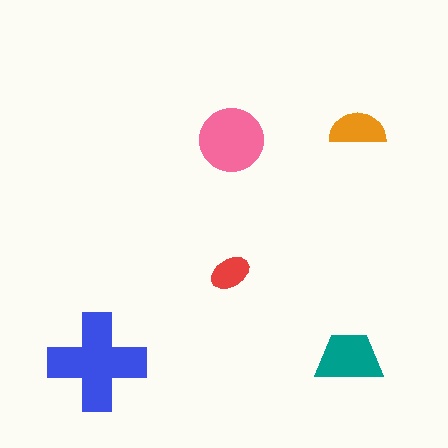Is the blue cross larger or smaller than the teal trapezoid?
Larger.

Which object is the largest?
The blue cross.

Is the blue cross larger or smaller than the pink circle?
Larger.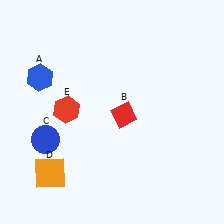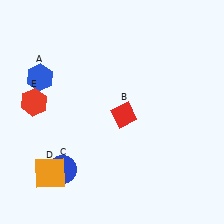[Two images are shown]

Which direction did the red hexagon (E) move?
The red hexagon (E) moved left.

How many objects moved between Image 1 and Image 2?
2 objects moved between the two images.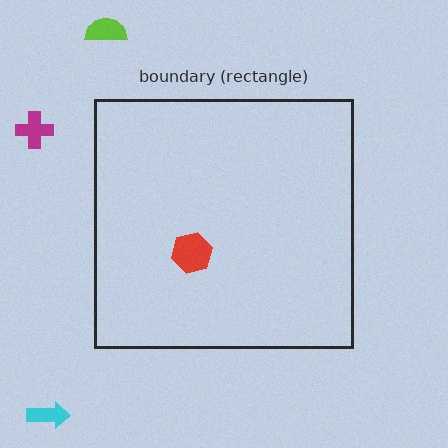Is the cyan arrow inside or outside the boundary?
Outside.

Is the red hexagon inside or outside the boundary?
Inside.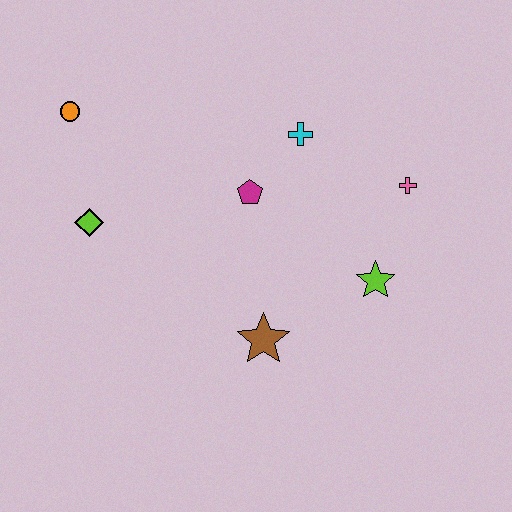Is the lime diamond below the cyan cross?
Yes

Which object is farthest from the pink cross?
The orange circle is farthest from the pink cross.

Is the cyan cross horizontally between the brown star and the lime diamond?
No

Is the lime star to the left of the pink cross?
Yes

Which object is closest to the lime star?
The pink cross is closest to the lime star.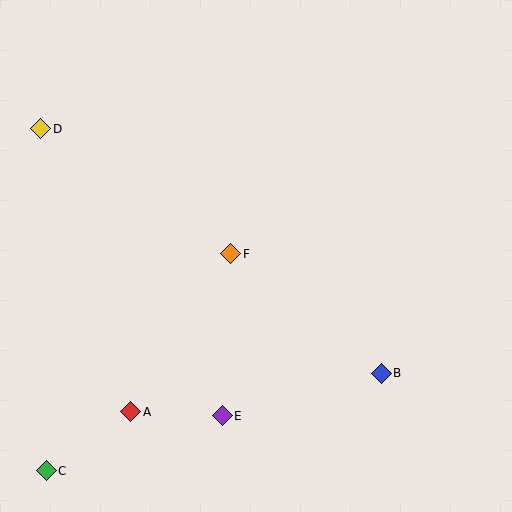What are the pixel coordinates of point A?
Point A is at (131, 412).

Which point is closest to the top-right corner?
Point F is closest to the top-right corner.